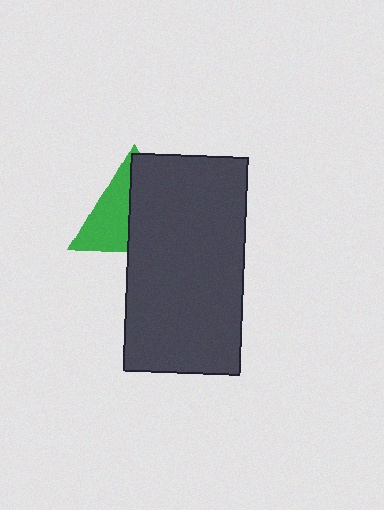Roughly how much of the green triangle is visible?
About half of it is visible (roughly 46%).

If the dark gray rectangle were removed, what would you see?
You would see the complete green triangle.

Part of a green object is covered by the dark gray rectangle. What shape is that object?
It is a triangle.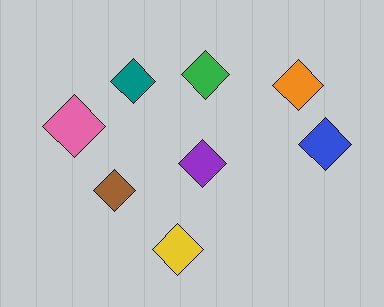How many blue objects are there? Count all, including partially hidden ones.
There is 1 blue object.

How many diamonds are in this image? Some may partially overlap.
There are 8 diamonds.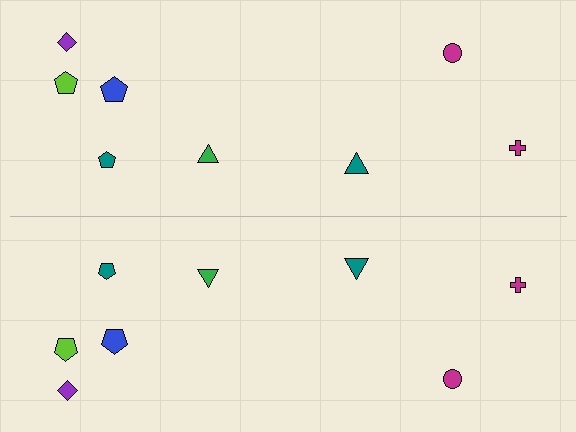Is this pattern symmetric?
Yes, this pattern has bilateral (reflection) symmetry.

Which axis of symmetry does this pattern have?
The pattern has a horizontal axis of symmetry running through the center of the image.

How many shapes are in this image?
There are 16 shapes in this image.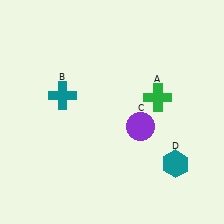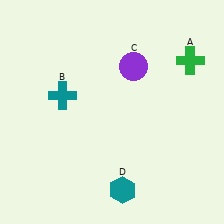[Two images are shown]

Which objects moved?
The objects that moved are: the green cross (A), the purple circle (C), the teal hexagon (D).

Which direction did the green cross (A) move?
The green cross (A) moved up.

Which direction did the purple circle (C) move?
The purple circle (C) moved up.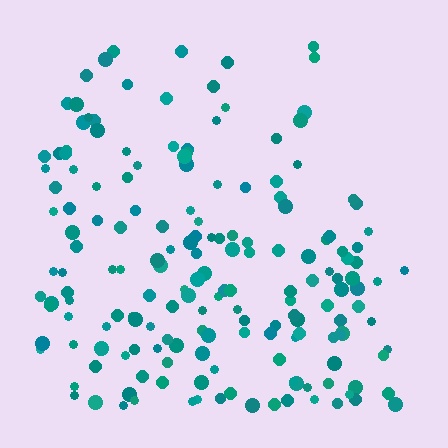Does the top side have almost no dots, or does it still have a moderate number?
Still a moderate number, just noticeably fewer than the bottom.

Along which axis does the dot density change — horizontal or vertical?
Vertical.